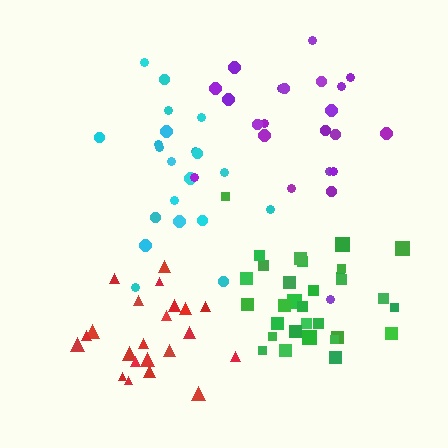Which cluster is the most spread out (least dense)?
Cyan.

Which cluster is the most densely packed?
Green.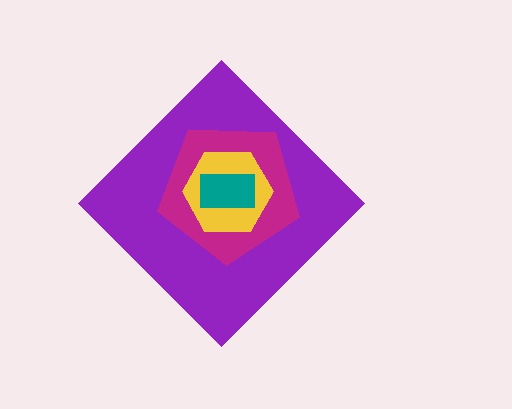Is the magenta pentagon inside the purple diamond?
Yes.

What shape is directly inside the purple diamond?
The magenta pentagon.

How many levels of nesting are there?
4.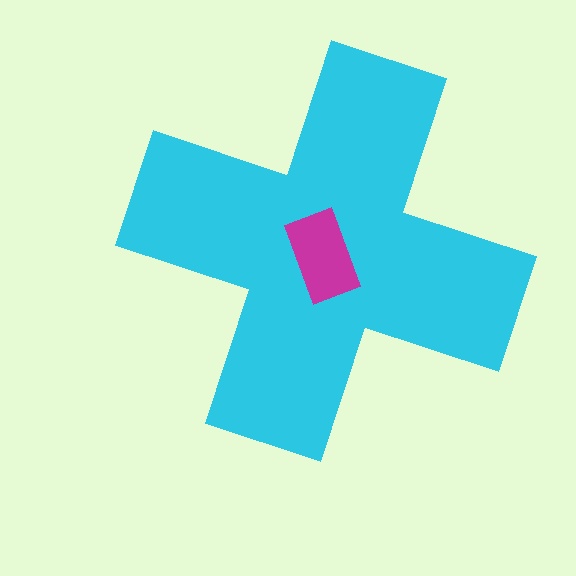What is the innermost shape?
The magenta rectangle.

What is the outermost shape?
The cyan cross.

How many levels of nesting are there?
2.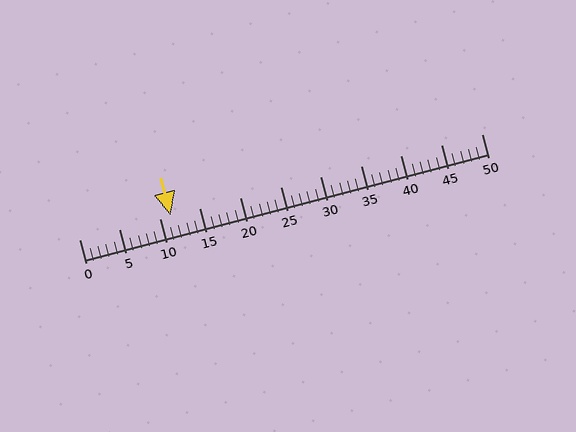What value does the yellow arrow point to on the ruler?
The yellow arrow points to approximately 11.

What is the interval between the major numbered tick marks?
The major tick marks are spaced 5 units apart.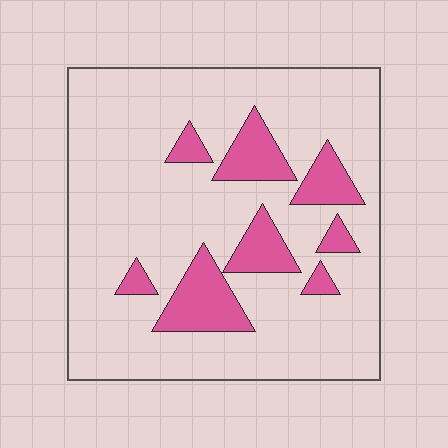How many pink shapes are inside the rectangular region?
8.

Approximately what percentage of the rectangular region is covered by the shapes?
Approximately 15%.